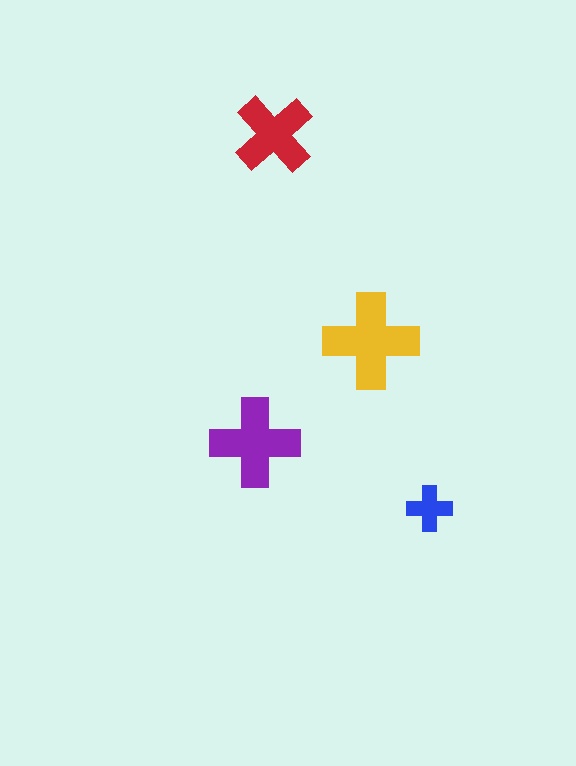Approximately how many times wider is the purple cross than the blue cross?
About 2 times wider.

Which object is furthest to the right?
The blue cross is rightmost.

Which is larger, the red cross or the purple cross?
The purple one.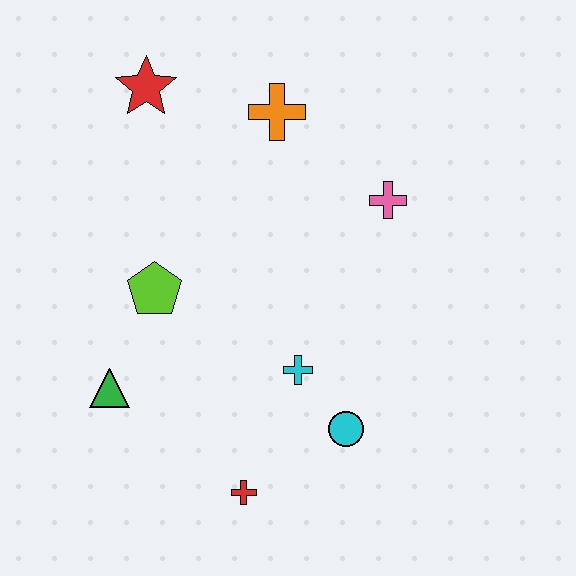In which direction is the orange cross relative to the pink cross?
The orange cross is to the left of the pink cross.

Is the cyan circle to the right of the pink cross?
No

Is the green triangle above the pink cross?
No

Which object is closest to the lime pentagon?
The green triangle is closest to the lime pentagon.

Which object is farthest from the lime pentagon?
The pink cross is farthest from the lime pentagon.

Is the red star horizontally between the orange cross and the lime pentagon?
No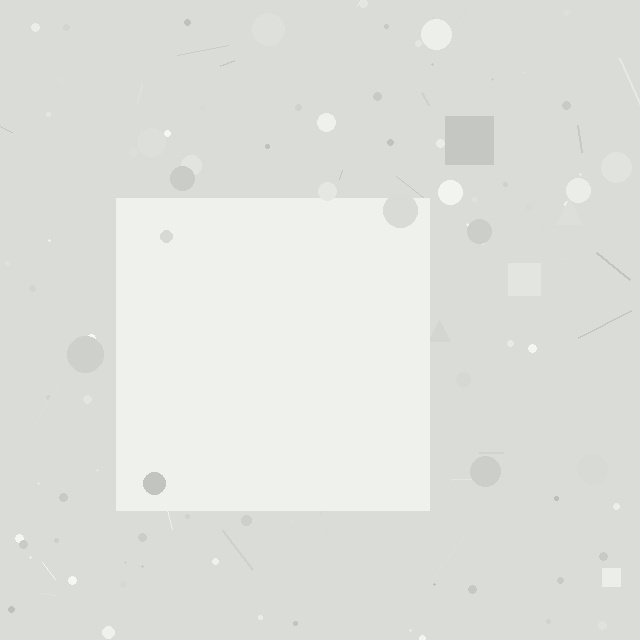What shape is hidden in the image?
A square is hidden in the image.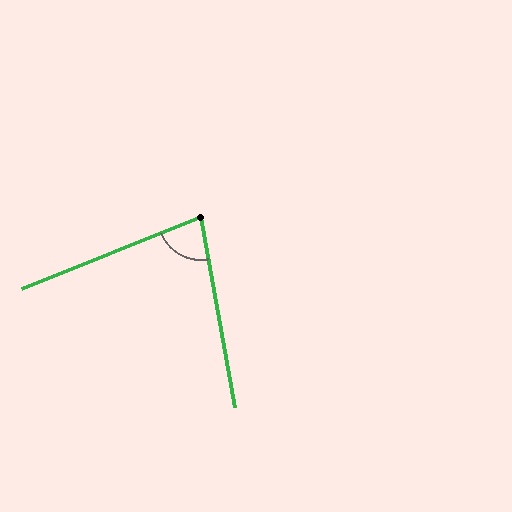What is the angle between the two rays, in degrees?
Approximately 78 degrees.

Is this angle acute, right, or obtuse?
It is acute.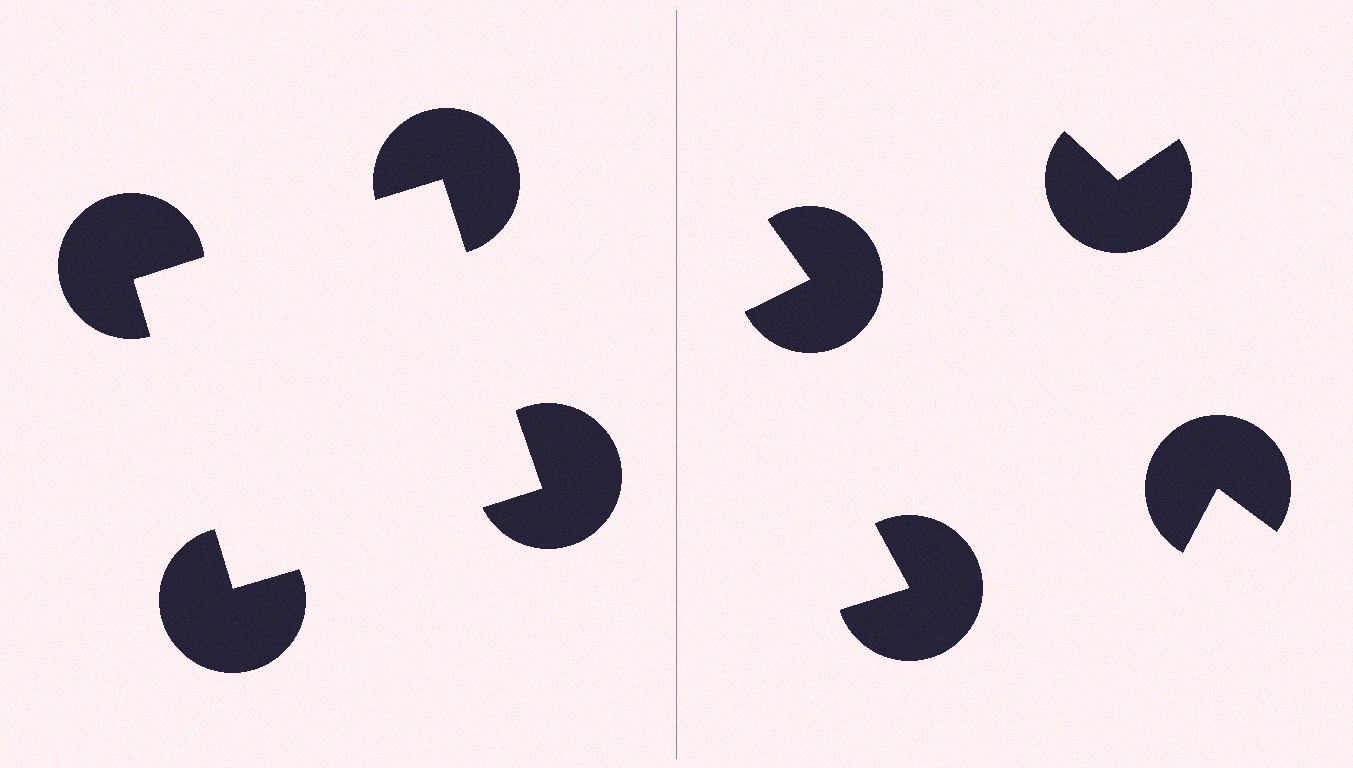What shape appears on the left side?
An illusory square.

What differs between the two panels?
The pac-man discs are positioned identically on both sides; only the wedge orientations differ. On the left they align to a square; on the right they are misaligned.